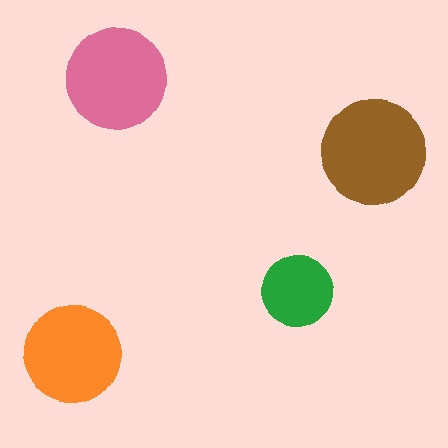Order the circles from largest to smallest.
the brown one, the pink one, the orange one, the green one.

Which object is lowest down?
The orange circle is bottommost.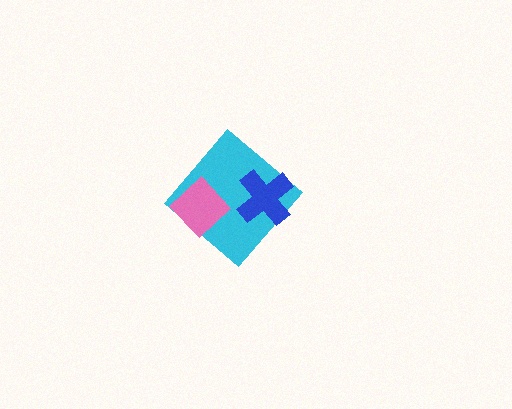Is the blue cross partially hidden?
No, no other shape covers it.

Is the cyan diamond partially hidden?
Yes, it is partially covered by another shape.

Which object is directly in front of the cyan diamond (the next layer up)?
The pink diamond is directly in front of the cyan diamond.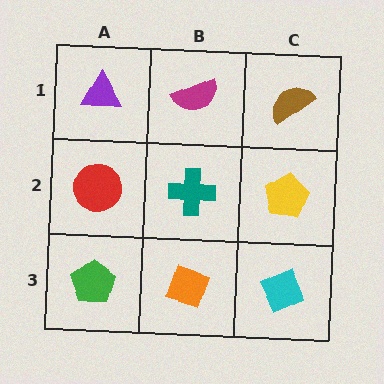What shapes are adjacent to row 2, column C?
A brown semicircle (row 1, column C), a cyan diamond (row 3, column C), a teal cross (row 2, column B).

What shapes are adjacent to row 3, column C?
A yellow pentagon (row 2, column C), an orange diamond (row 3, column B).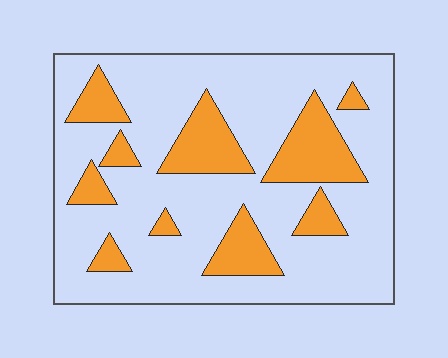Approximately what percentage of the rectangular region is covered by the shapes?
Approximately 25%.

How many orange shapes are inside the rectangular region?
10.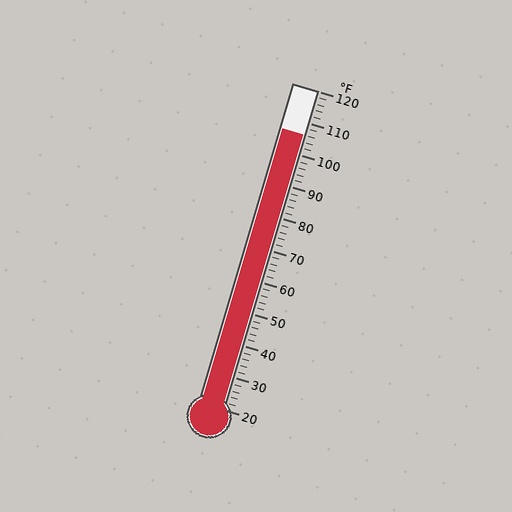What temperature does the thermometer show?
The thermometer shows approximately 106°F.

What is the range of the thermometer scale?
The thermometer scale ranges from 20°F to 120°F.